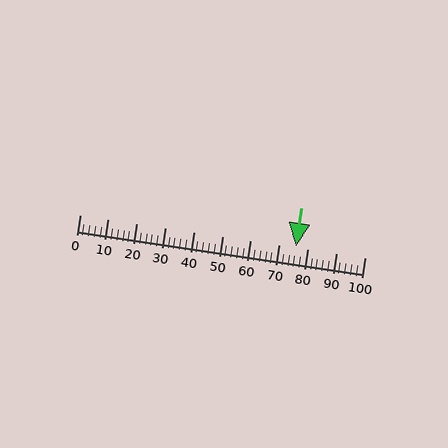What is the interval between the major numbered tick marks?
The major tick marks are spaced 10 units apart.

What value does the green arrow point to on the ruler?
The green arrow points to approximately 76.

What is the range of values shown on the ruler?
The ruler shows values from 0 to 100.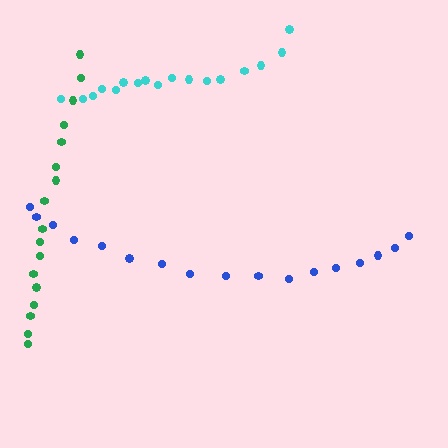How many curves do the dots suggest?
There are 3 distinct paths.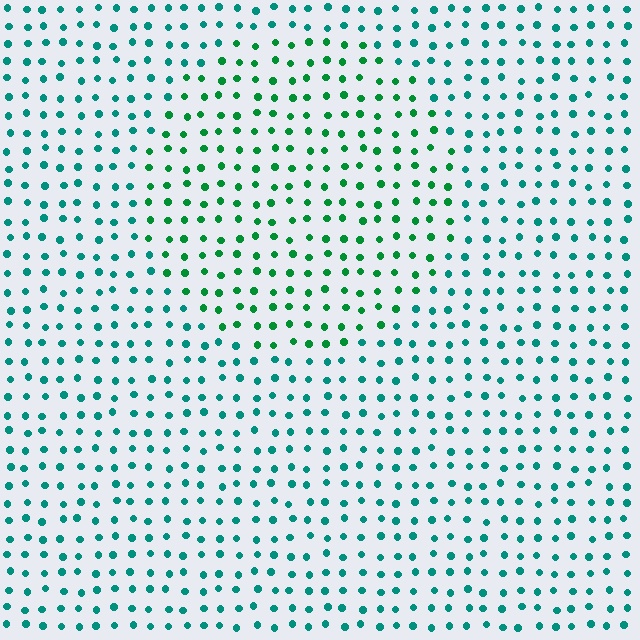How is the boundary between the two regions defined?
The boundary is defined purely by a slight shift in hue (about 31 degrees). Spacing, size, and orientation are identical on both sides.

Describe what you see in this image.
The image is filled with small teal elements in a uniform arrangement. A circle-shaped region is visible where the elements are tinted to a slightly different hue, forming a subtle color boundary.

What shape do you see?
I see a circle.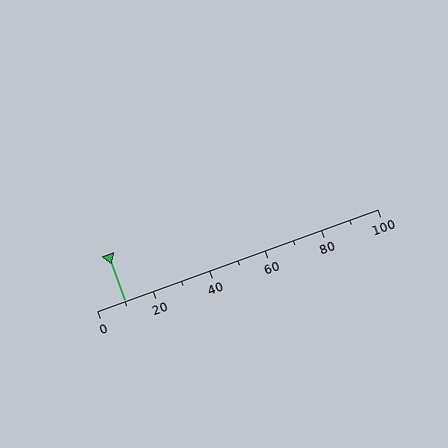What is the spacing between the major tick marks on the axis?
The major ticks are spaced 20 apart.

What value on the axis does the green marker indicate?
The marker indicates approximately 10.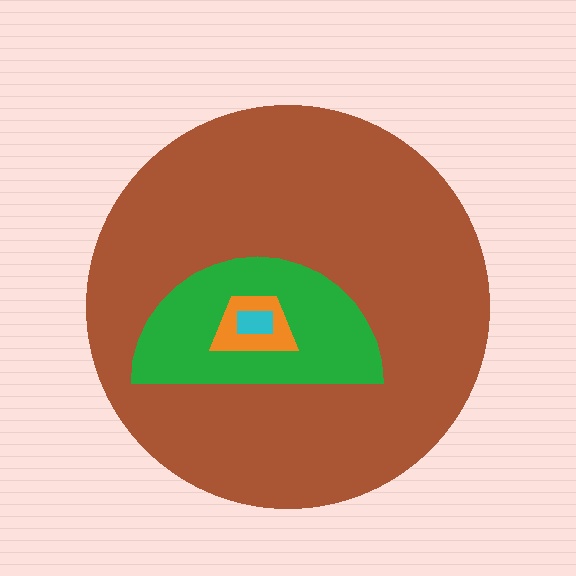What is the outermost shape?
The brown circle.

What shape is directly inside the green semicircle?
The orange trapezoid.